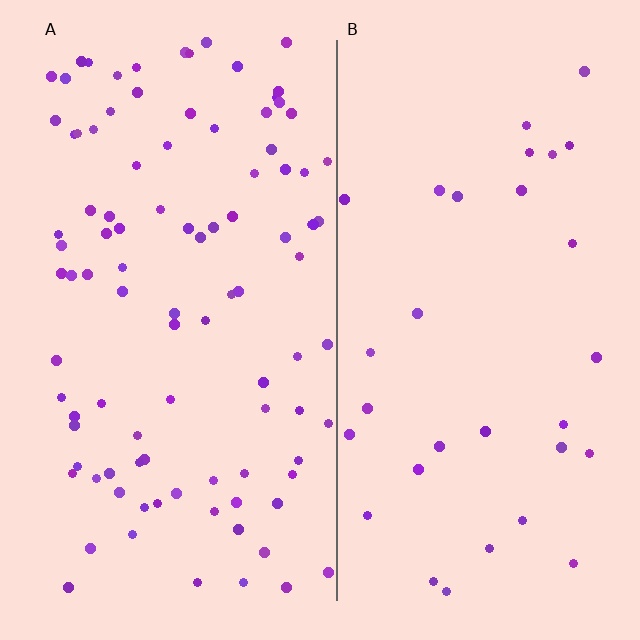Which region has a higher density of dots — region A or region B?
A (the left).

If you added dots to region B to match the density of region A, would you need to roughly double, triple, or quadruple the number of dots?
Approximately triple.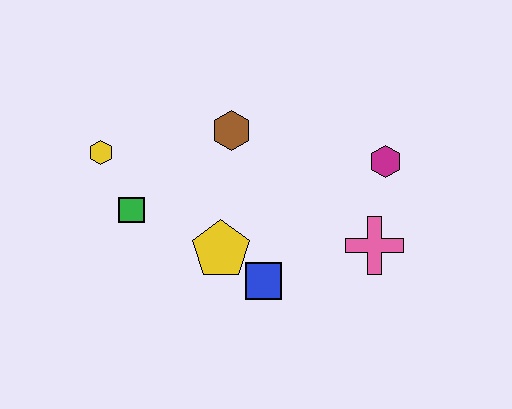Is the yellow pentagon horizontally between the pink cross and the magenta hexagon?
No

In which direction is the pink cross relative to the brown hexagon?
The pink cross is to the right of the brown hexagon.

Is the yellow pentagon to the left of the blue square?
Yes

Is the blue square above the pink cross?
No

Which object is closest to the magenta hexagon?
The pink cross is closest to the magenta hexagon.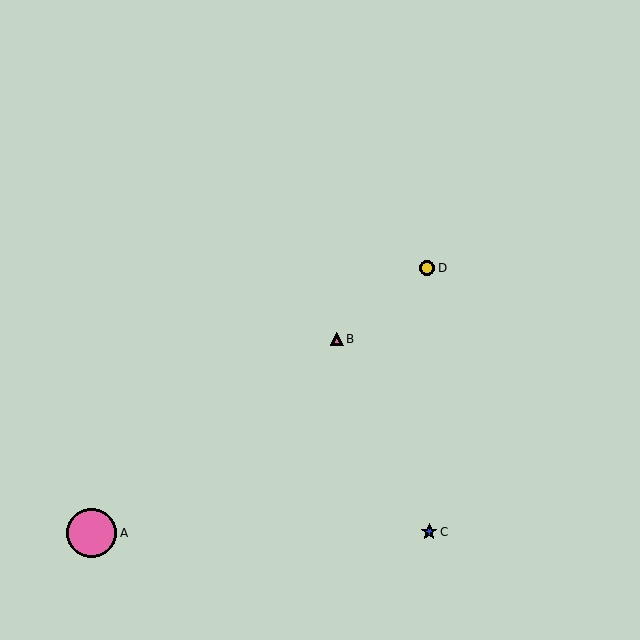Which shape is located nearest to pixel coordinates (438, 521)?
The blue star (labeled C) at (429, 532) is nearest to that location.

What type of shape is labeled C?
Shape C is a blue star.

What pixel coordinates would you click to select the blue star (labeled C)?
Click at (429, 532) to select the blue star C.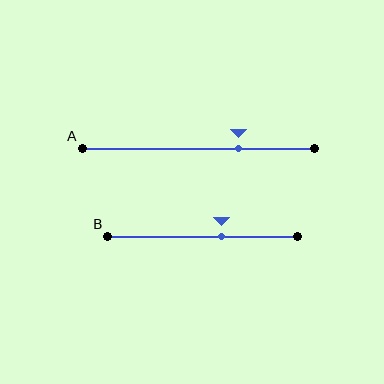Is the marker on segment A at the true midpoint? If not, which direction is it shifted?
No, the marker on segment A is shifted to the right by about 17% of the segment length.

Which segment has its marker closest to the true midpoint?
Segment B has its marker closest to the true midpoint.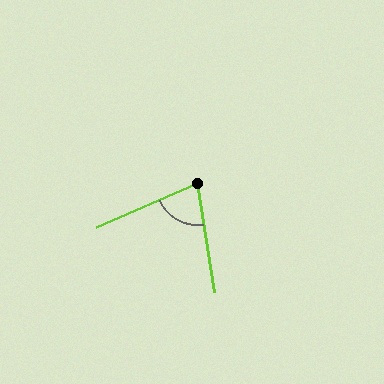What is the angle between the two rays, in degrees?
Approximately 76 degrees.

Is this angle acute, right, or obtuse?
It is acute.